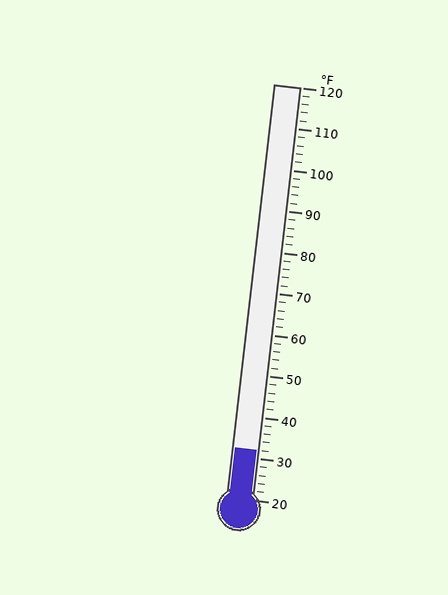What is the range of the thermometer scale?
The thermometer scale ranges from 20°F to 120°F.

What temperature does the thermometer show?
The thermometer shows approximately 32°F.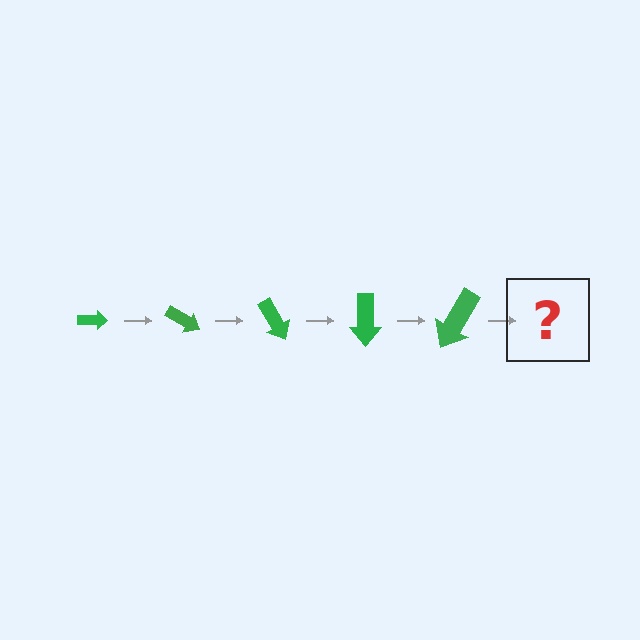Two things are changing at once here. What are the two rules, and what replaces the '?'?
The two rules are that the arrow grows larger each step and it rotates 30 degrees each step. The '?' should be an arrow, larger than the previous one and rotated 150 degrees from the start.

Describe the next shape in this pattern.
It should be an arrow, larger than the previous one and rotated 150 degrees from the start.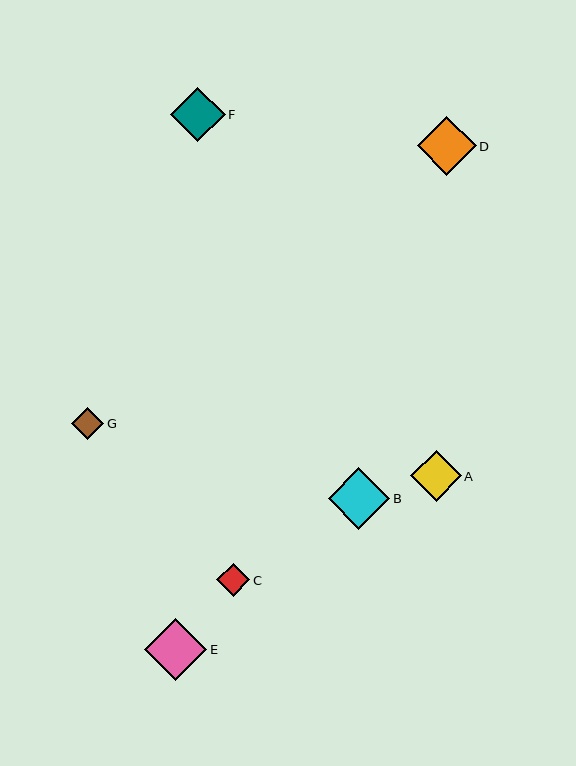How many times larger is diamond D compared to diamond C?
Diamond D is approximately 1.8 times the size of diamond C.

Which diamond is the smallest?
Diamond G is the smallest with a size of approximately 32 pixels.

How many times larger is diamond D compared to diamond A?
Diamond D is approximately 1.2 times the size of diamond A.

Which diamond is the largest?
Diamond E is the largest with a size of approximately 62 pixels.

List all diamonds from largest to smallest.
From largest to smallest: E, B, D, F, A, C, G.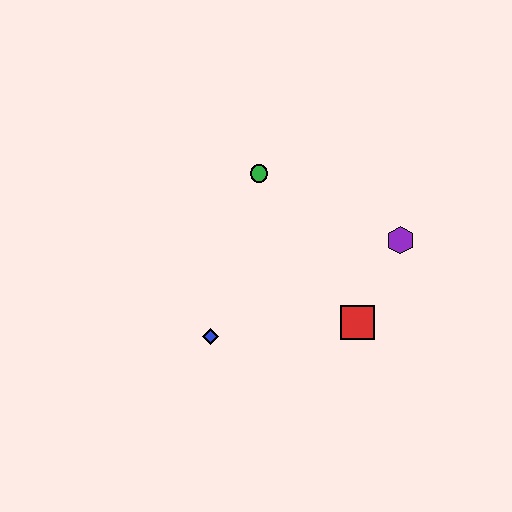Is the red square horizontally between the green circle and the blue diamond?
No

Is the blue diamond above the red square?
No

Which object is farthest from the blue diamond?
The purple hexagon is farthest from the blue diamond.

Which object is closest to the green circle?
The purple hexagon is closest to the green circle.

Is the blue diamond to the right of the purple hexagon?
No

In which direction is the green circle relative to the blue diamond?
The green circle is above the blue diamond.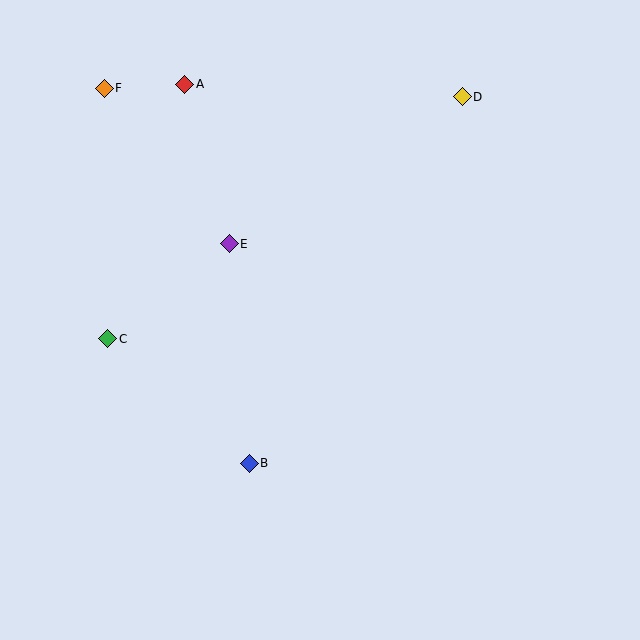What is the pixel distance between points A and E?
The distance between A and E is 165 pixels.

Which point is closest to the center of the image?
Point E at (229, 244) is closest to the center.